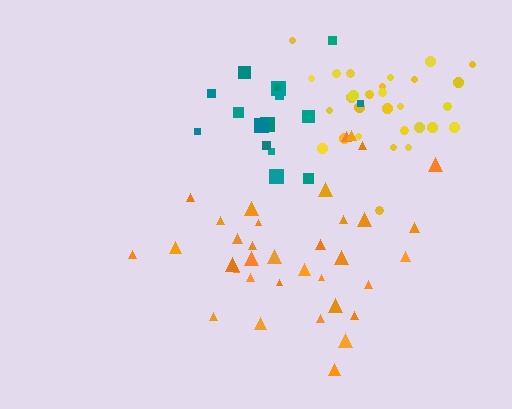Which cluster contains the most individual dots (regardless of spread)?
Orange (35).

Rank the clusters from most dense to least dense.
yellow, teal, orange.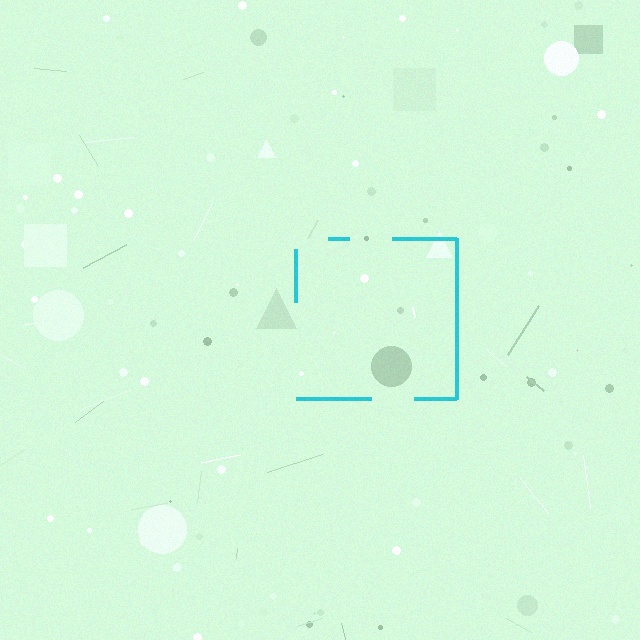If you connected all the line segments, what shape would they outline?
They would outline a square.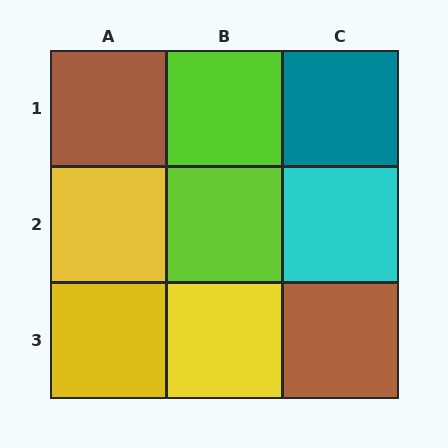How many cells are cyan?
1 cell is cyan.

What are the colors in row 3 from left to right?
Yellow, yellow, brown.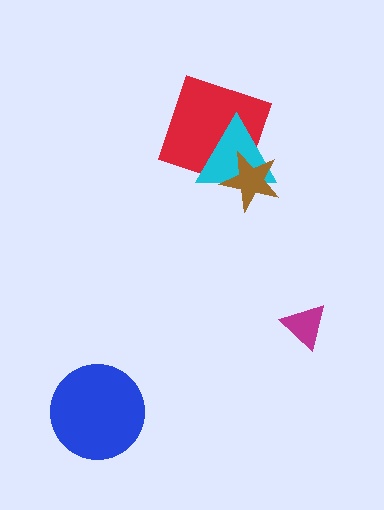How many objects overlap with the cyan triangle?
2 objects overlap with the cyan triangle.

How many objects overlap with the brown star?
2 objects overlap with the brown star.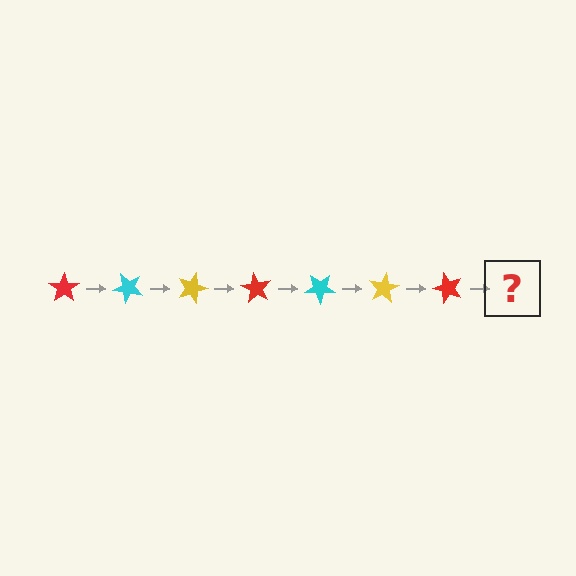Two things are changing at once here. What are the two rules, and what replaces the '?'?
The two rules are that it rotates 45 degrees each step and the color cycles through red, cyan, and yellow. The '?' should be a cyan star, rotated 315 degrees from the start.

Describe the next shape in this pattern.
It should be a cyan star, rotated 315 degrees from the start.